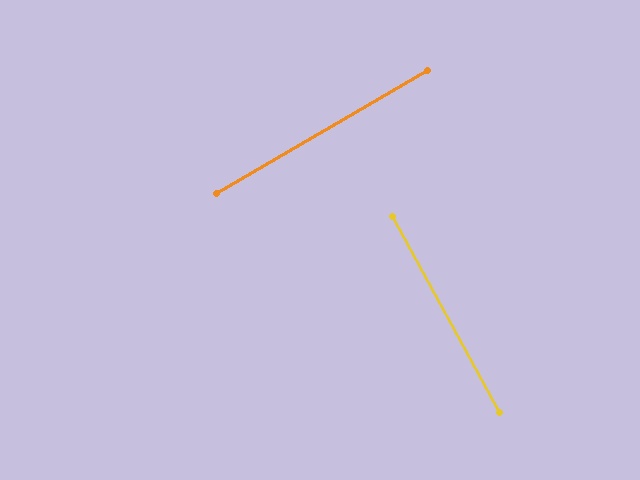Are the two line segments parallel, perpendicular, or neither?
Perpendicular — they meet at approximately 88°.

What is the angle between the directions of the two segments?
Approximately 88 degrees.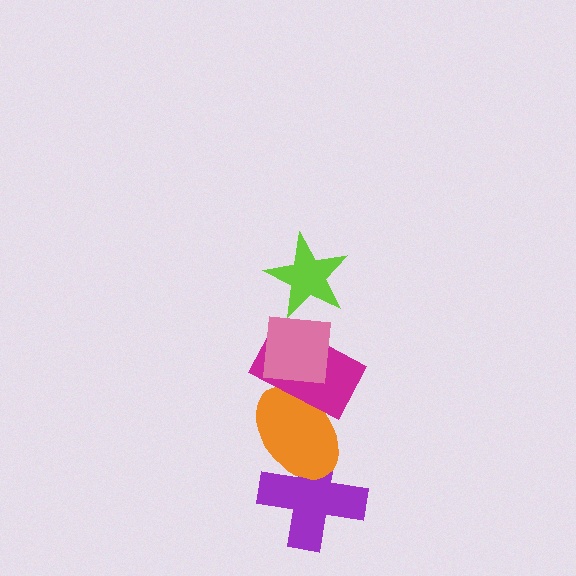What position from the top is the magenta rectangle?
The magenta rectangle is 3rd from the top.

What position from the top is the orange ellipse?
The orange ellipse is 4th from the top.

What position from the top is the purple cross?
The purple cross is 5th from the top.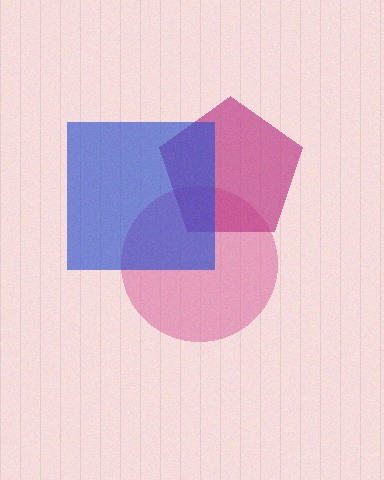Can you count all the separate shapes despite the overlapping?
Yes, there are 3 separate shapes.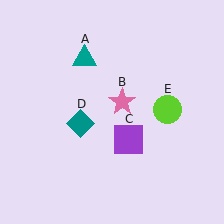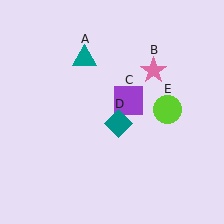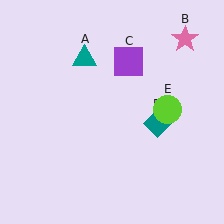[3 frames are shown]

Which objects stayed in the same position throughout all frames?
Teal triangle (object A) and lime circle (object E) remained stationary.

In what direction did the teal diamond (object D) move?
The teal diamond (object D) moved right.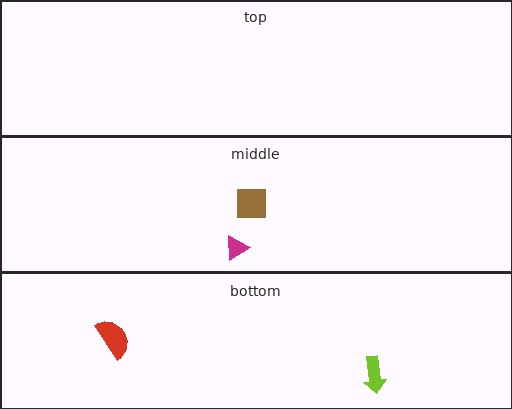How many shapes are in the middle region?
2.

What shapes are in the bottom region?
The lime arrow, the red semicircle.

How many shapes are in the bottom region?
2.